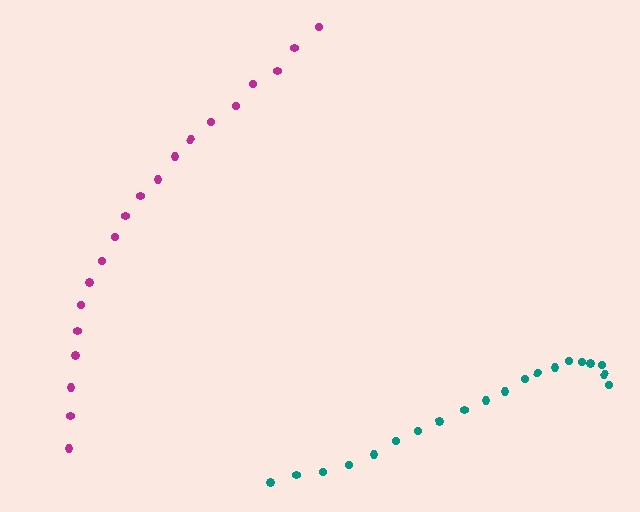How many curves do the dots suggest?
There are 2 distinct paths.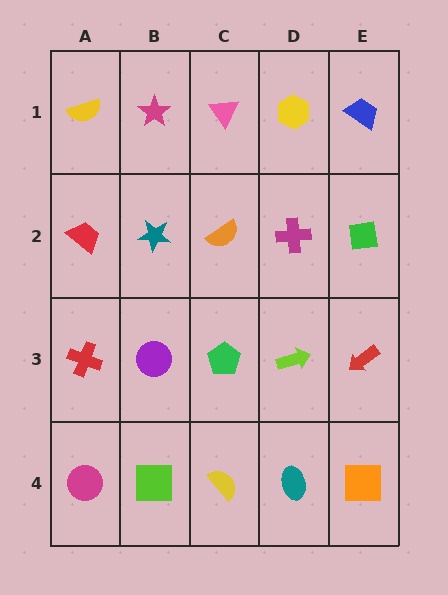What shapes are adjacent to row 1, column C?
An orange semicircle (row 2, column C), a magenta star (row 1, column B), a yellow hexagon (row 1, column D).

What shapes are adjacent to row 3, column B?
A teal star (row 2, column B), a lime square (row 4, column B), a red cross (row 3, column A), a green pentagon (row 3, column C).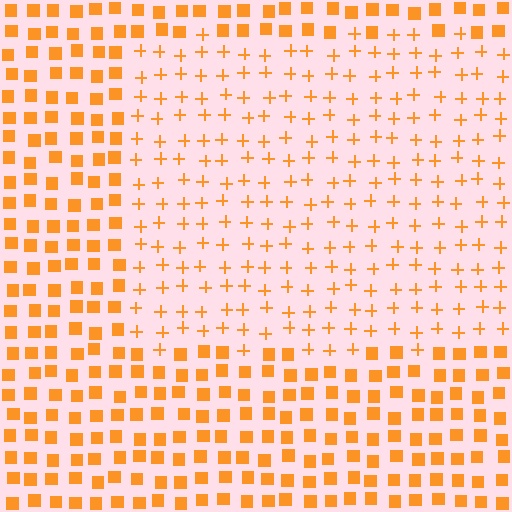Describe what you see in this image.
The image is filled with small orange elements arranged in a uniform grid. A rectangle-shaped region contains plus signs, while the surrounding area contains squares. The boundary is defined purely by the change in element shape.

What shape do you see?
I see a rectangle.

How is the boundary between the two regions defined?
The boundary is defined by a change in element shape: plus signs inside vs. squares outside. All elements share the same color and spacing.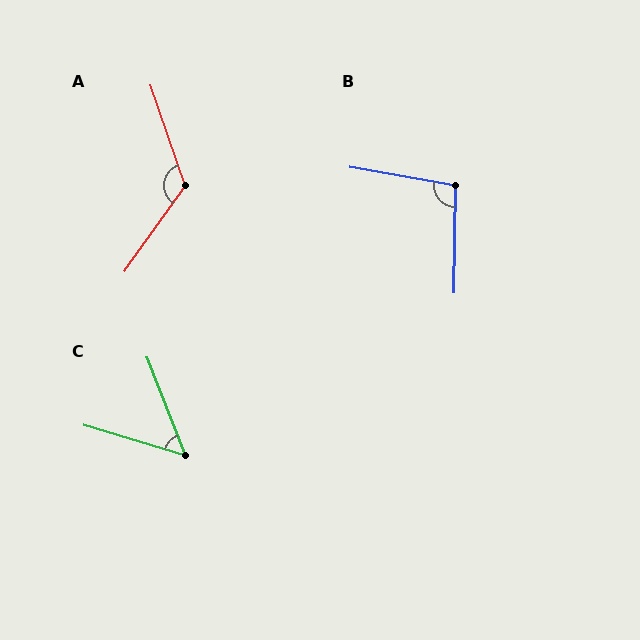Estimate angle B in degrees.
Approximately 99 degrees.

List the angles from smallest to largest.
C (52°), B (99°), A (126°).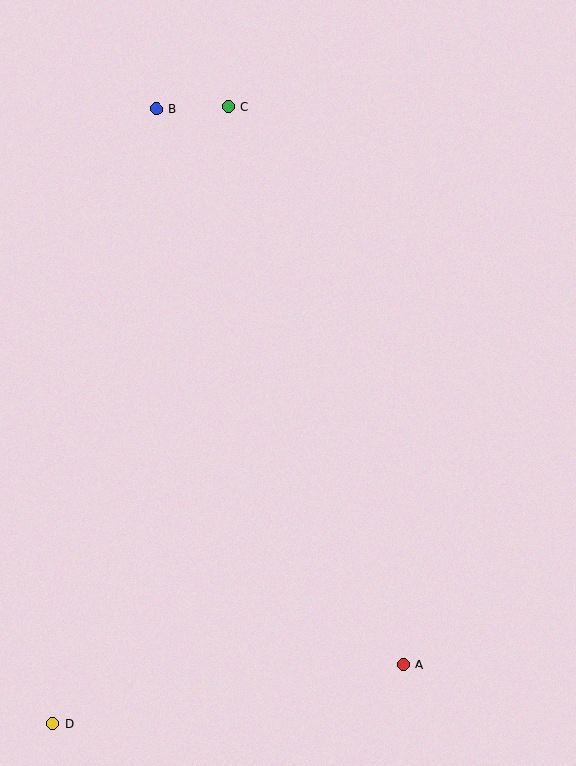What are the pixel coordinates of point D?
Point D is at (53, 724).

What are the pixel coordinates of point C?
Point C is at (228, 106).